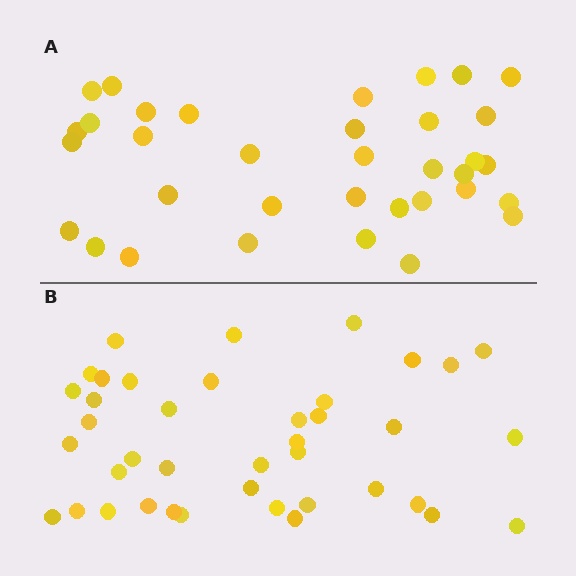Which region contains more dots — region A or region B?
Region B (the bottom region) has more dots.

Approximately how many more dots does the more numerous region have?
Region B has about 5 more dots than region A.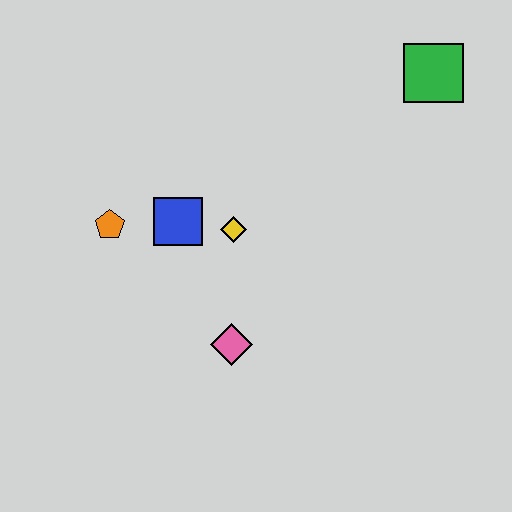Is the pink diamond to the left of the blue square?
No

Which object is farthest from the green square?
The orange pentagon is farthest from the green square.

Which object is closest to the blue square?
The yellow diamond is closest to the blue square.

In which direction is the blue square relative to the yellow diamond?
The blue square is to the left of the yellow diamond.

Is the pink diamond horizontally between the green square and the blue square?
Yes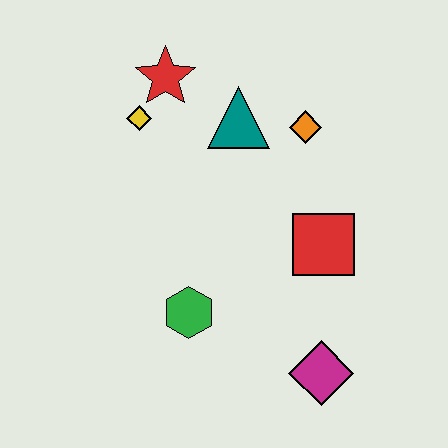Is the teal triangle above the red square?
Yes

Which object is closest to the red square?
The orange diamond is closest to the red square.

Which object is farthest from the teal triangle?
The magenta diamond is farthest from the teal triangle.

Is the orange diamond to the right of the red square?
No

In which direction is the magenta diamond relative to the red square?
The magenta diamond is below the red square.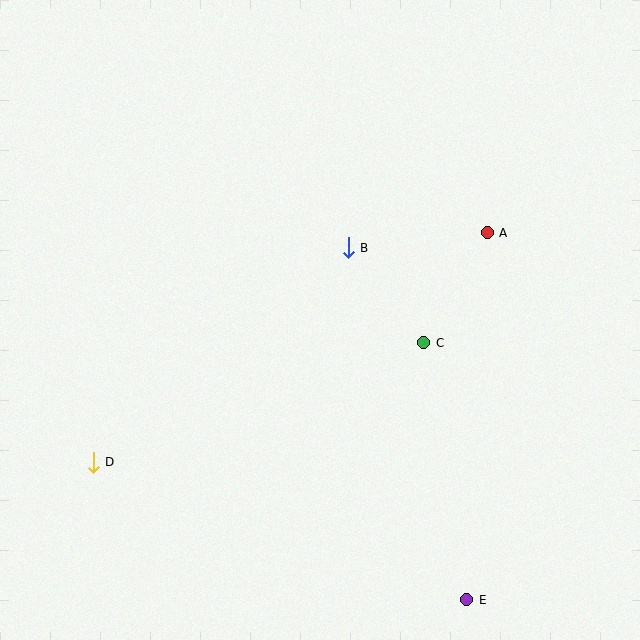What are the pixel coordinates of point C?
Point C is at (424, 343).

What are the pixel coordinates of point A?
Point A is at (487, 233).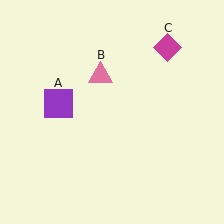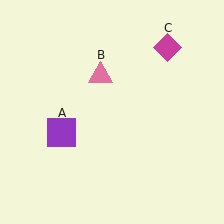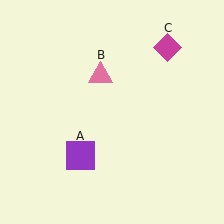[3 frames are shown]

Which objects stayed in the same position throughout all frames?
Pink triangle (object B) and magenta diamond (object C) remained stationary.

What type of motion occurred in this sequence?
The purple square (object A) rotated counterclockwise around the center of the scene.